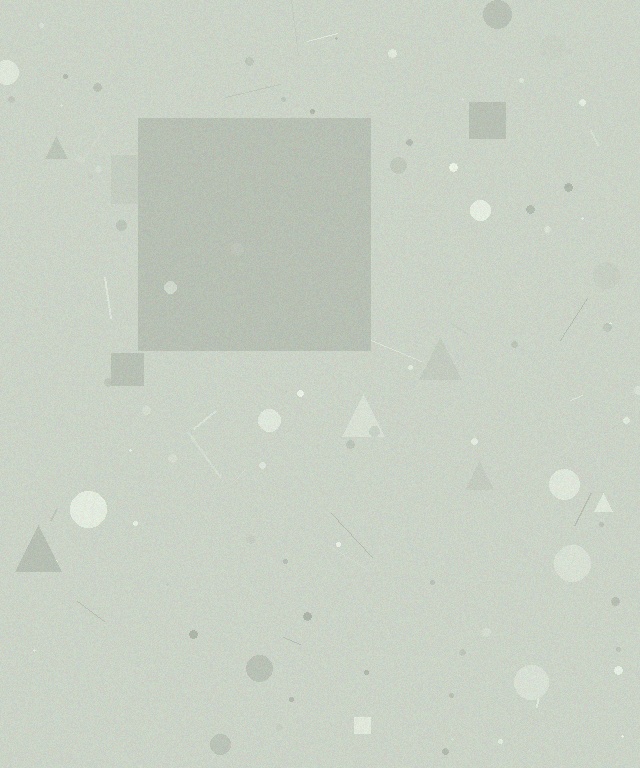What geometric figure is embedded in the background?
A square is embedded in the background.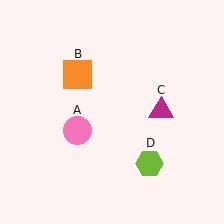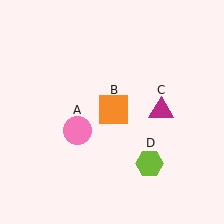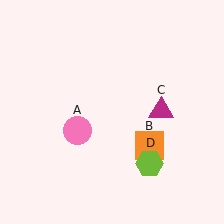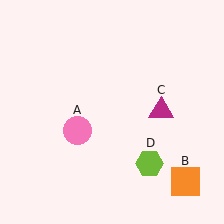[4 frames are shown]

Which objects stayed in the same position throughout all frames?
Pink circle (object A) and magenta triangle (object C) and lime hexagon (object D) remained stationary.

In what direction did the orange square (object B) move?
The orange square (object B) moved down and to the right.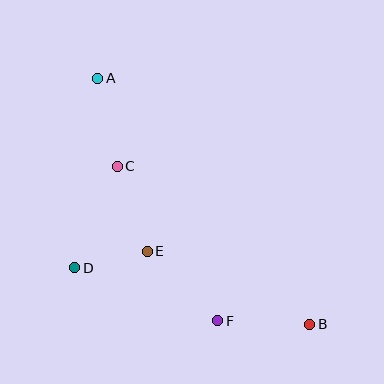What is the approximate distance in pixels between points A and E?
The distance between A and E is approximately 180 pixels.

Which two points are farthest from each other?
Points A and B are farthest from each other.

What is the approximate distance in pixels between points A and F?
The distance between A and F is approximately 271 pixels.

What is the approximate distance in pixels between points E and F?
The distance between E and F is approximately 99 pixels.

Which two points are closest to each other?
Points D and E are closest to each other.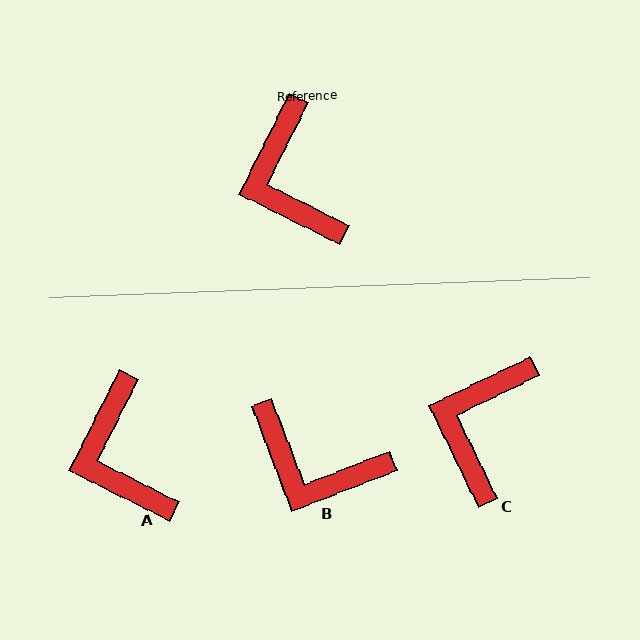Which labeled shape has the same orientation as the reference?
A.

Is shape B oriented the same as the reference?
No, it is off by about 48 degrees.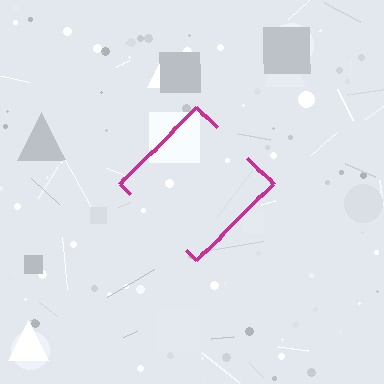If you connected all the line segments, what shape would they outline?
They would outline a diamond.